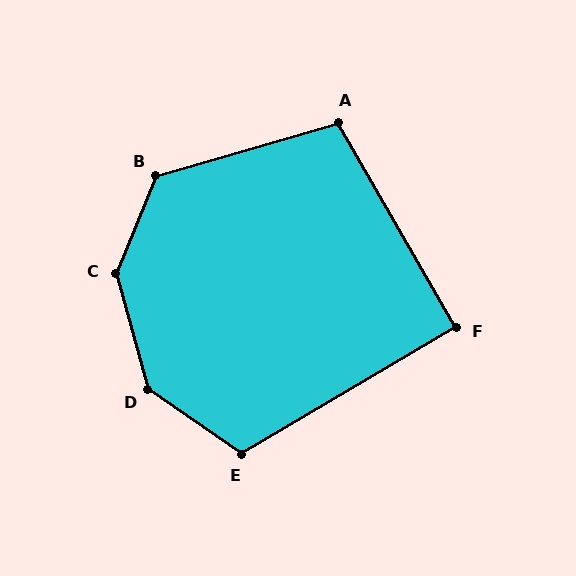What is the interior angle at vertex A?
Approximately 104 degrees (obtuse).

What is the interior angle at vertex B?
Approximately 129 degrees (obtuse).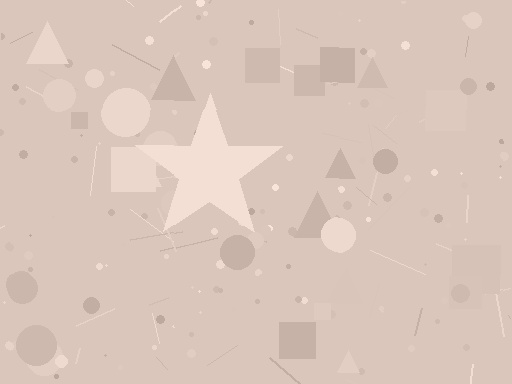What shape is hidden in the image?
A star is hidden in the image.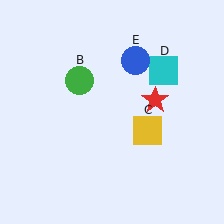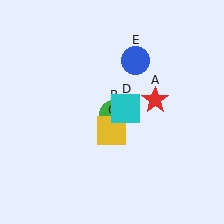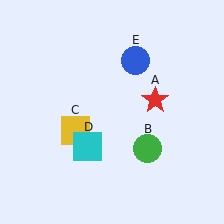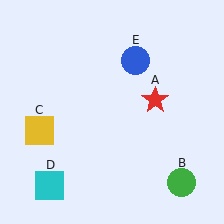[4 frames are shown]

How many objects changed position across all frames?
3 objects changed position: green circle (object B), yellow square (object C), cyan square (object D).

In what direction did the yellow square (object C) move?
The yellow square (object C) moved left.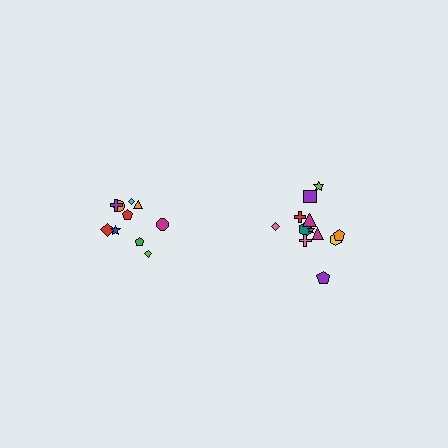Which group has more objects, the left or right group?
The right group.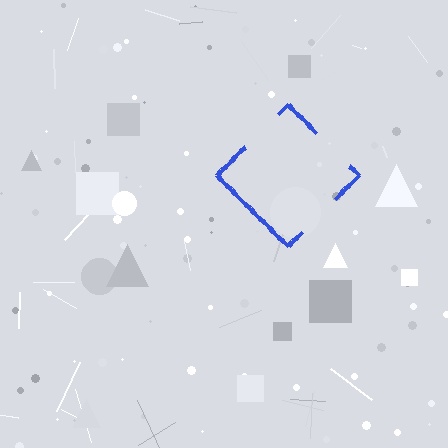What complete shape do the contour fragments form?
The contour fragments form a diamond.